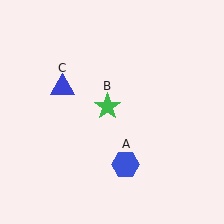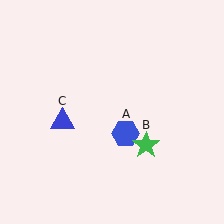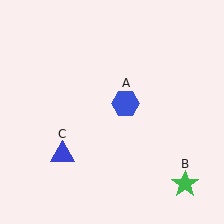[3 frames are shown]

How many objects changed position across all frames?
3 objects changed position: blue hexagon (object A), green star (object B), blue triangle (object C).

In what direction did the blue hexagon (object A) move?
The blue hexagon (object A) moved up.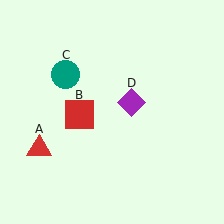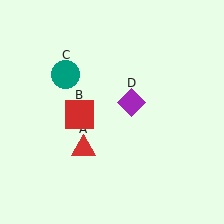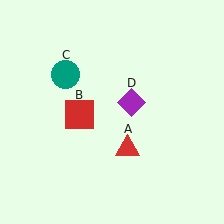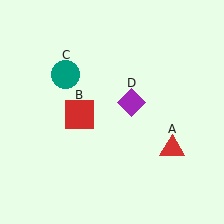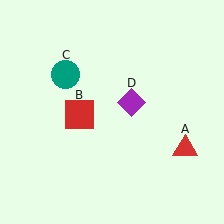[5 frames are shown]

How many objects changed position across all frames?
1 object changed position: red triangle (object A).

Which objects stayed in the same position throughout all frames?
Red square (object B) and teal circle (object C) and purple diamond (object D) remained stationary.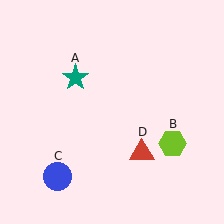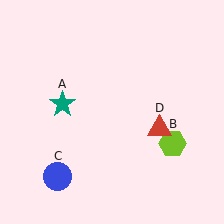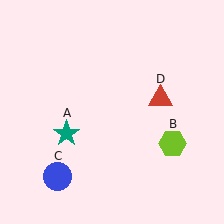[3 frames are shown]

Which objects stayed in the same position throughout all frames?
Lime hexagon (object B) and blue circle (object C) remained stationary.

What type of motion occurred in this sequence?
The teal star (object A), red triangle (object D) rotated counterclockwise around the center of the scene.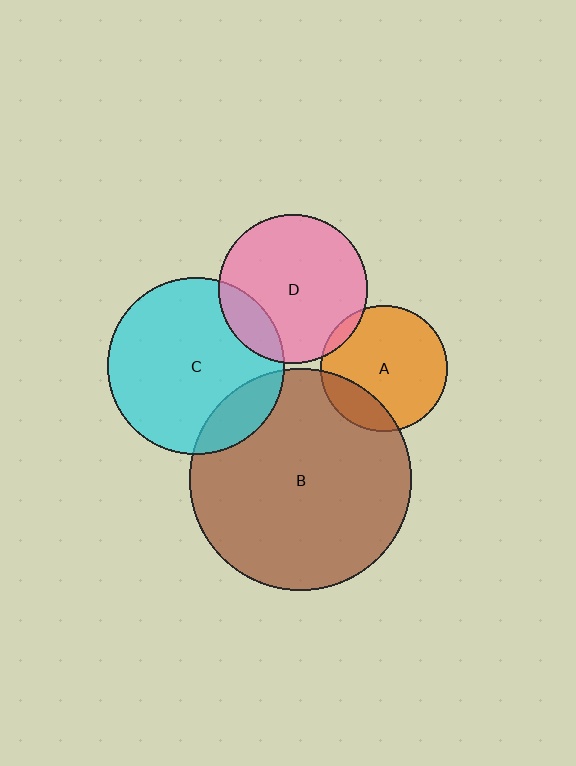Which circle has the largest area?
Circle B (brown).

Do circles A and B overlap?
Yes.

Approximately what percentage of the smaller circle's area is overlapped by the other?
Approximately 20%.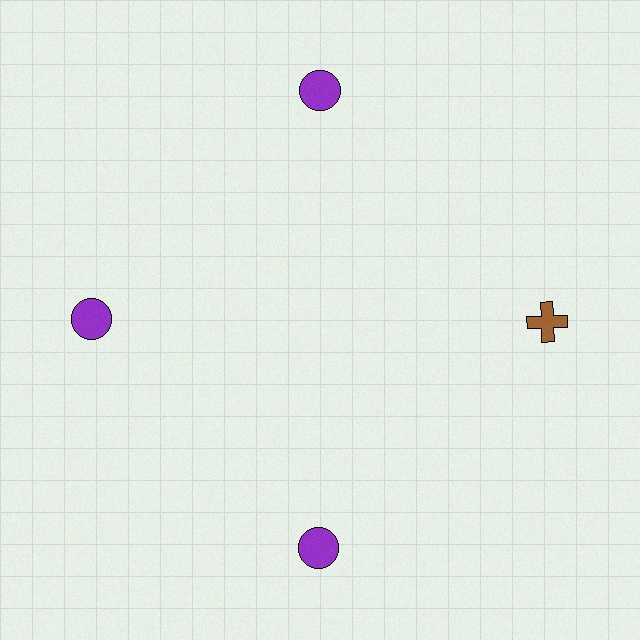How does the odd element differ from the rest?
It differs in both color (brown instead of purple) and shape (cross instead of circle).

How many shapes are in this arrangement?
There are 4 shapes arranged in a ring pattern.